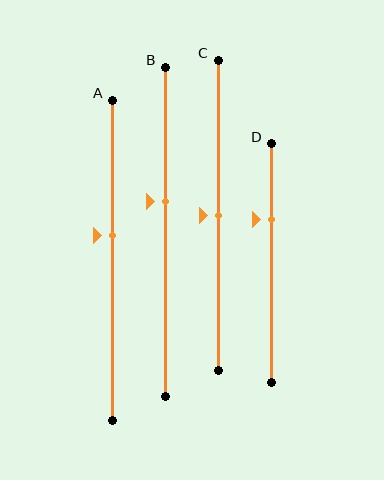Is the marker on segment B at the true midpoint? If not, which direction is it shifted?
No, the marker on segment B is shifted upward by about 9% of the segment length.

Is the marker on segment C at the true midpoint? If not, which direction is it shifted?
Yes, the marker on segment C is at the true midpoint.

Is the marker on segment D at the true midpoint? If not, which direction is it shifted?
No, the marker on segment D is shifted upward by about 18% of the segment length.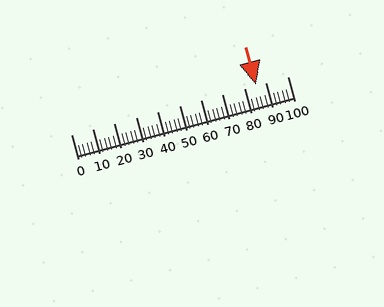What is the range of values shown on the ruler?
The ruler shows values from 0 to 100.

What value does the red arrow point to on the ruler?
The red arrow points to approximately 85.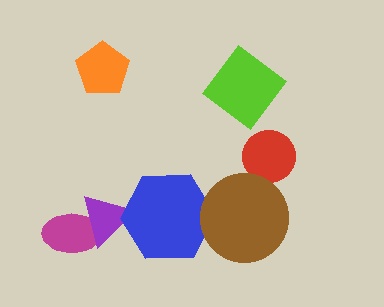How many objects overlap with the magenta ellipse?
1 object overlaps with the magenta ellipse.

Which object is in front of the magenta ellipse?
The purple triangle is in front of the magenta ellipse.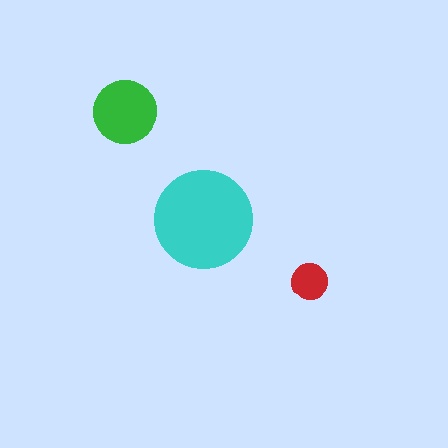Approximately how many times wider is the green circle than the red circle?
About 2 times wider.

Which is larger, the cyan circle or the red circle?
The cyan one.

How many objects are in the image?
There are 3 objects in the image.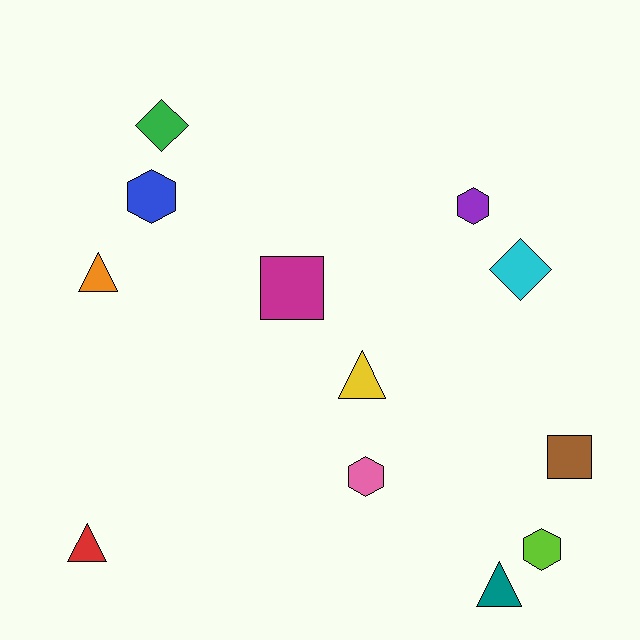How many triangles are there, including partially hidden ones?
There are 4 triangles.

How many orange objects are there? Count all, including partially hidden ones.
There is 1 orange object.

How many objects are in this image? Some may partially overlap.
There are 12 objects.